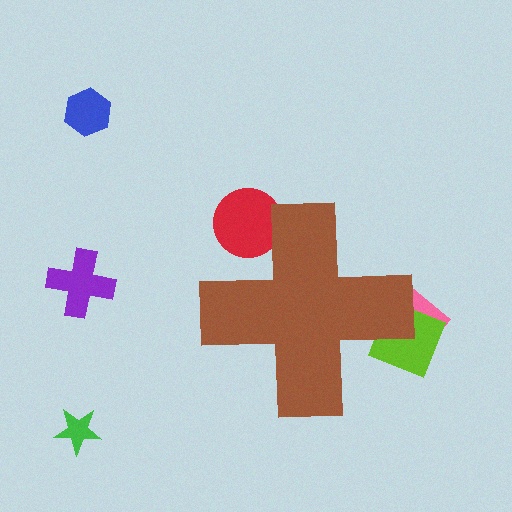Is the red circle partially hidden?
Yes, the red circle is partially hidden behind the brown cross.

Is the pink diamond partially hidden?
Yes, the pink diamond is partially hidden behind the brown cross.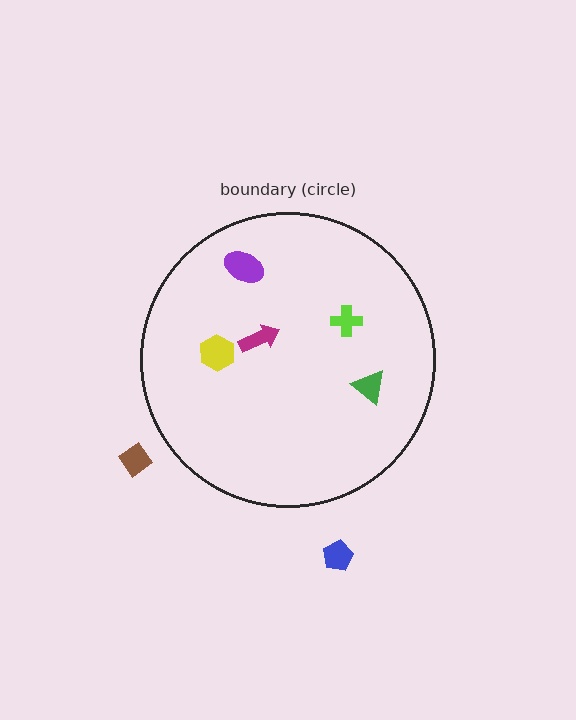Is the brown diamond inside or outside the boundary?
Outside.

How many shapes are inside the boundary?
5 inside, 2 outside.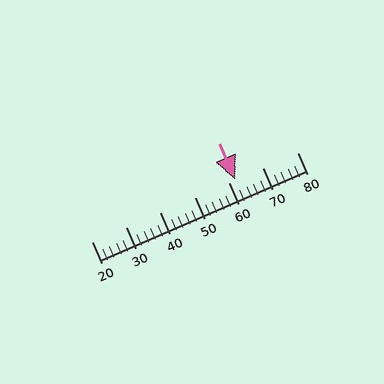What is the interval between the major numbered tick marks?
The major tick marks are spaced 10 units apart.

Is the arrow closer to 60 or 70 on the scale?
The arrow is closer to 60.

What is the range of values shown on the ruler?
The ruler shows values from 20 to 80.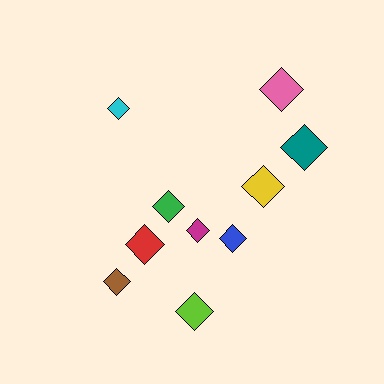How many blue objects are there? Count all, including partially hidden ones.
There is 1 blue object.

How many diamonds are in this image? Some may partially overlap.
There are 10 diamonds.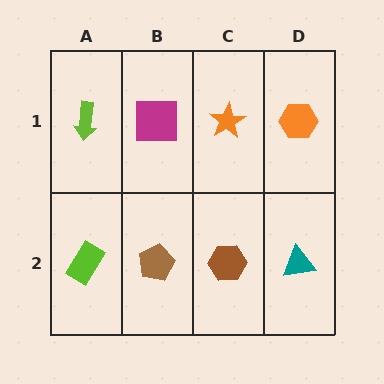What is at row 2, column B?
A brown pentagon.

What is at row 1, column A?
A lime arrow.